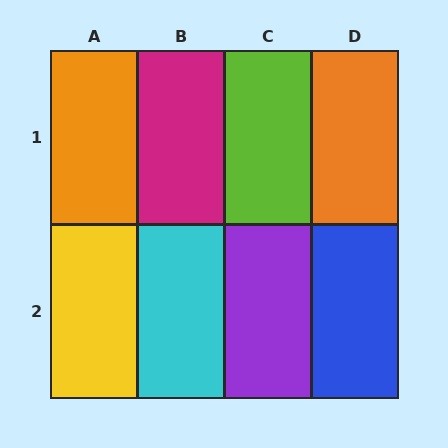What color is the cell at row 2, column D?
Blue.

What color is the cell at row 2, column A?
Yellow.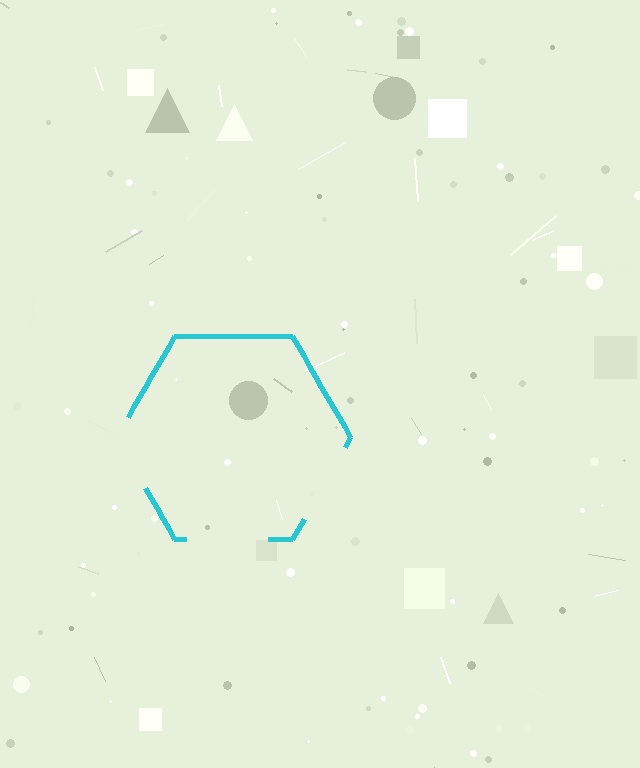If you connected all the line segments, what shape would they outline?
They would outline a hexagon.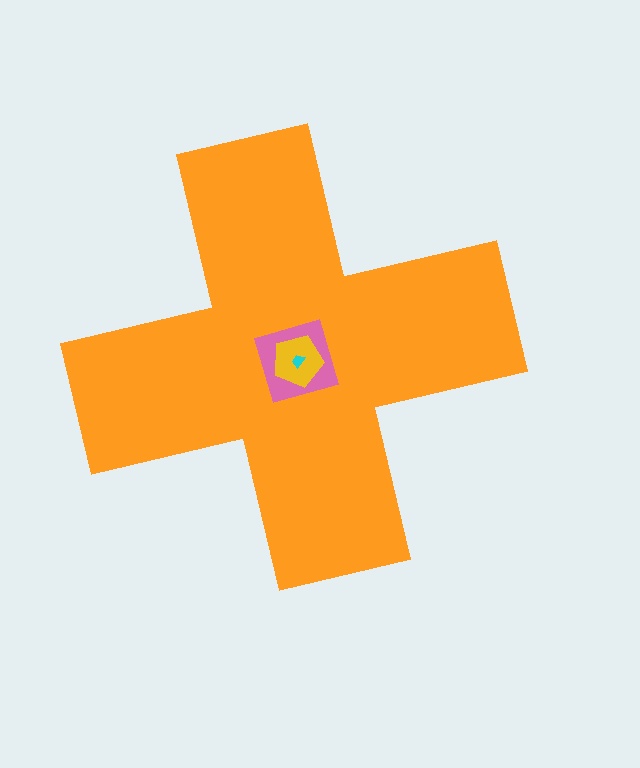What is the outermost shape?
The orange cross.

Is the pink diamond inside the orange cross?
Yes.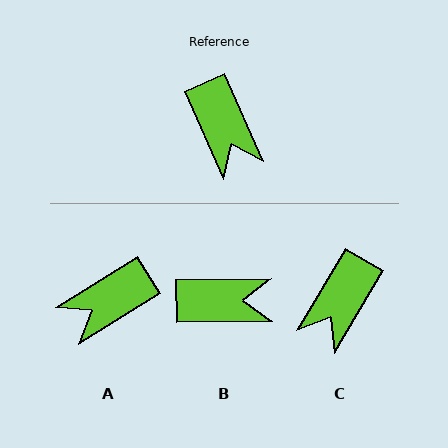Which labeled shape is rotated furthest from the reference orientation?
A, about 82 degrees away.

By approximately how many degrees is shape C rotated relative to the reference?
Approximately 55 degrees clockwise.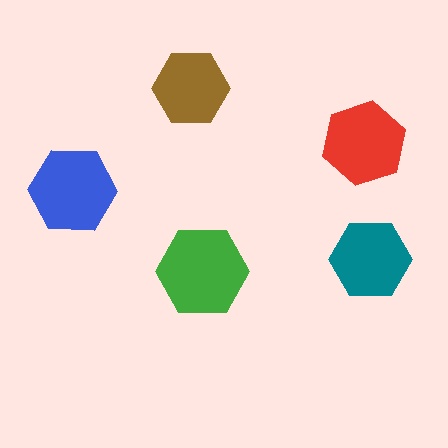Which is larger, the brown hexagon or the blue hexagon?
The blue one.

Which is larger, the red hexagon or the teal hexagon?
The red one.